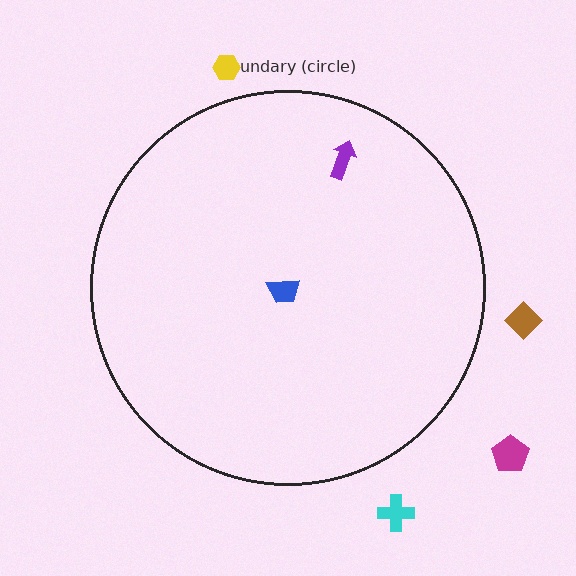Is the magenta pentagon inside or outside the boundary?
Outside.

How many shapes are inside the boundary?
2 inside, 4 outside.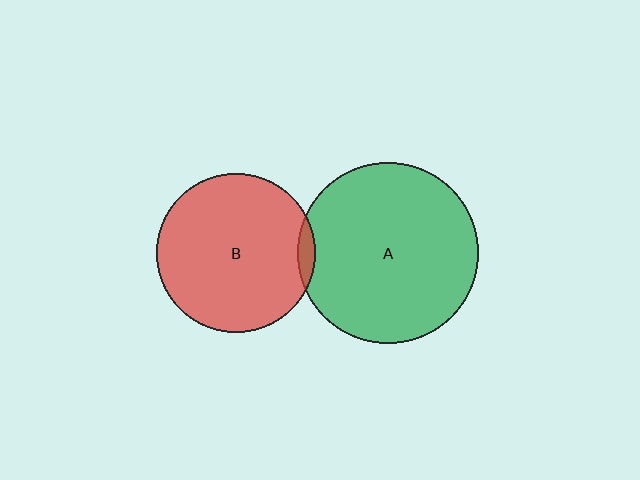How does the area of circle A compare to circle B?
Approximately 1.3 times.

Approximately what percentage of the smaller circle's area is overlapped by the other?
Approximately 5%.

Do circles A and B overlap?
Yes.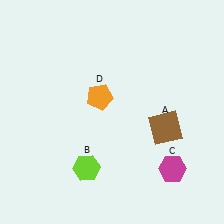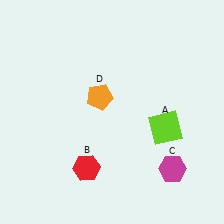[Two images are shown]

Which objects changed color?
A changed from brown to lime. B changed from lime to red.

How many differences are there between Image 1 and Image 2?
There are 2 differences between the two images.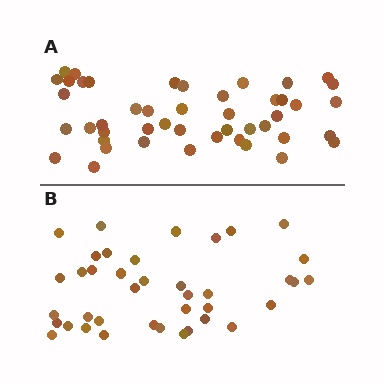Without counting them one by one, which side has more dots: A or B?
Region A (the top region) has more dots.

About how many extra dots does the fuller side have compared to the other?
Region A has roughly 8 or so more dots than region B.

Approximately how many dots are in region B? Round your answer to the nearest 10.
About 40 dots. (The exact count is 39, which rounds to 40.)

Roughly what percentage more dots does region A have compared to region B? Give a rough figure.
About 20% more.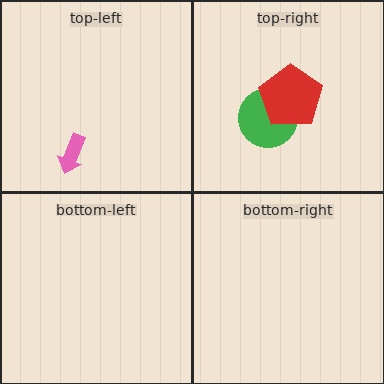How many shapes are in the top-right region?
2.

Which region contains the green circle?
The top-right region.